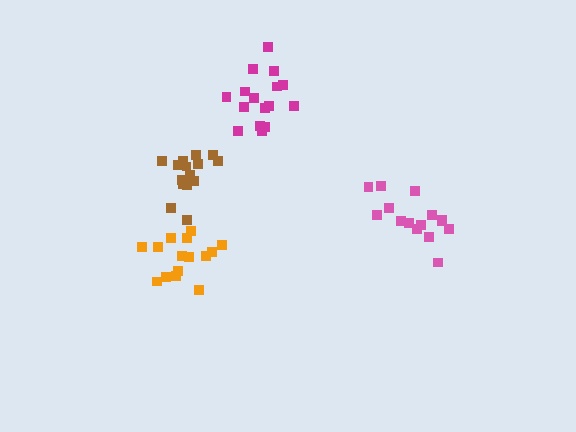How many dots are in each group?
Group 1: 16 dots, Group 2: 15 dots, Group 3: 15 dots, Group 4: 15 dots (61 total).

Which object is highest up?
The magenta cluster is topmost.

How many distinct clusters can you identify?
There are 4 distinct clusters.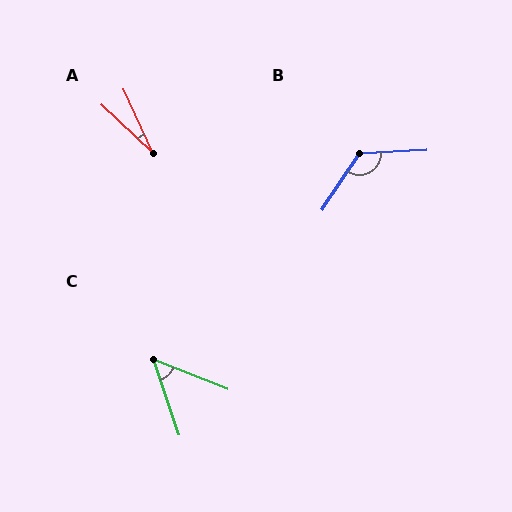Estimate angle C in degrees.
Approximately 50 degrees.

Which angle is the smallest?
A, at approximately 22 degrees.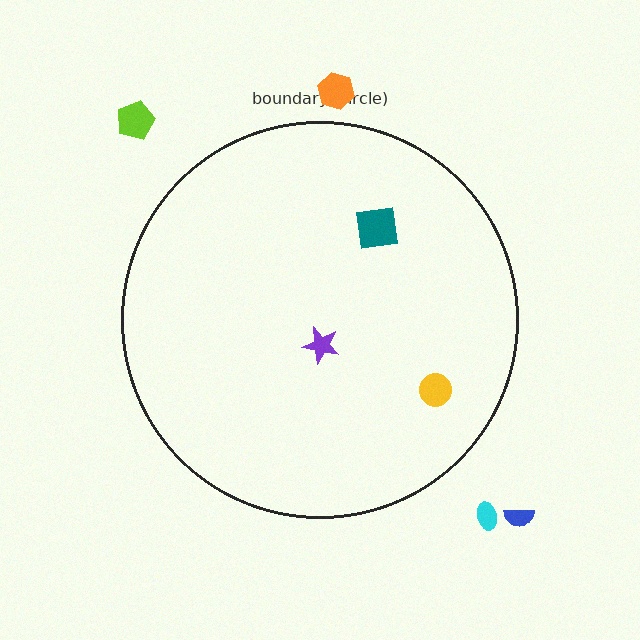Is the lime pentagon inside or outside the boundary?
Outside.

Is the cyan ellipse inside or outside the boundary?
Outside.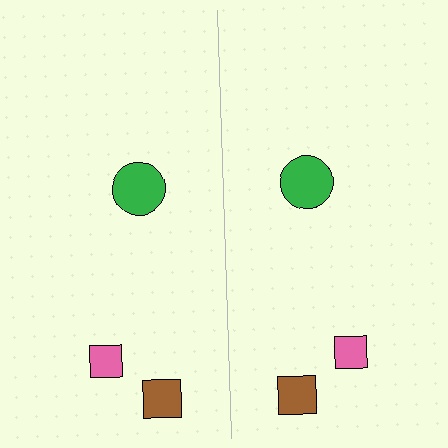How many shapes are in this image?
There are 6 shapes in this image.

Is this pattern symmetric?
Yes, this pattern has bilateral (reflection) symmetry.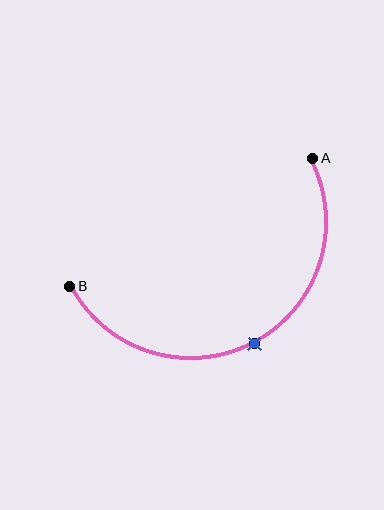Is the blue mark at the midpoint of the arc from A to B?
Yes. The blue mark lies on the arc at equal arc-length from both A and B — it is the arc midpoint.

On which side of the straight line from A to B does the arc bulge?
The arc bulges below the straight line connecting A and B.